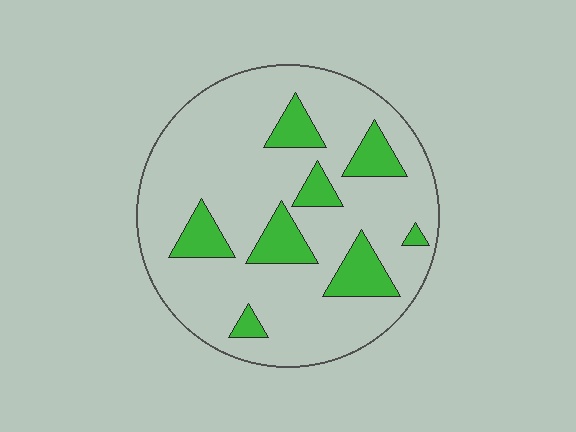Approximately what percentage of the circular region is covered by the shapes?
Approximately 20%.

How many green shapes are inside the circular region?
8.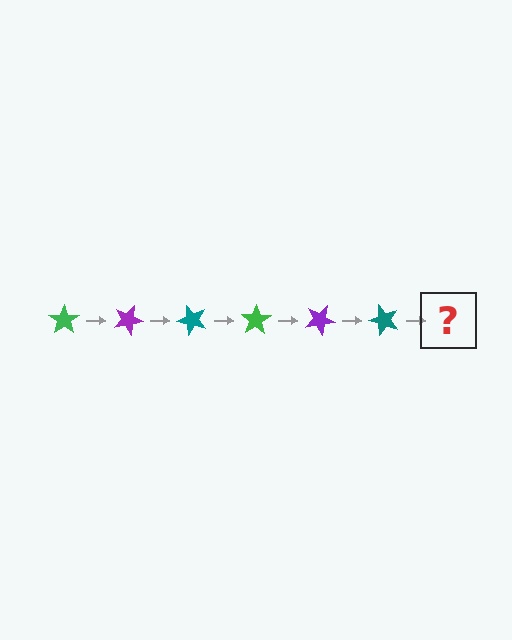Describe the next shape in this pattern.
It should be a green star, rotated 150 degrees from the start.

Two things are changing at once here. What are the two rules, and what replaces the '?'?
The two rules are that it rotates 25 degrees each step and the color cycles through green, purple, and teal. The '?' should be a green star, rotated 150 degrees from the start.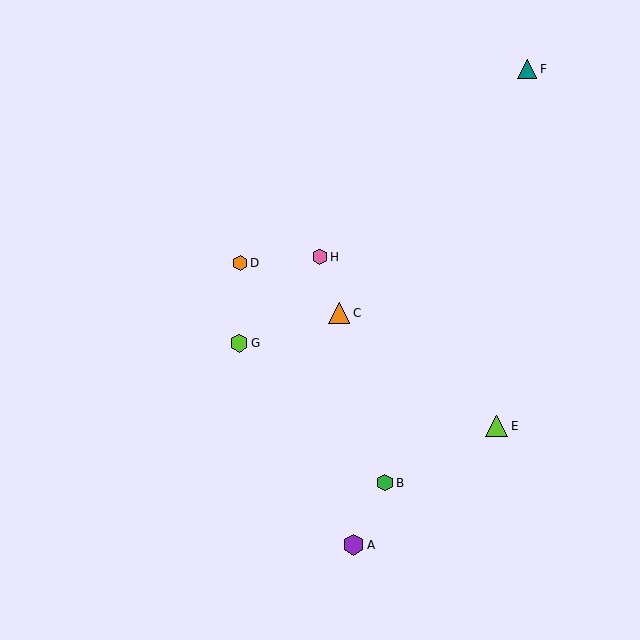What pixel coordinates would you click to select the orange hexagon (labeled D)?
Click at (240, 263) to select the orange hexagon D.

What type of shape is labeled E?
Shape E is a lime triangle.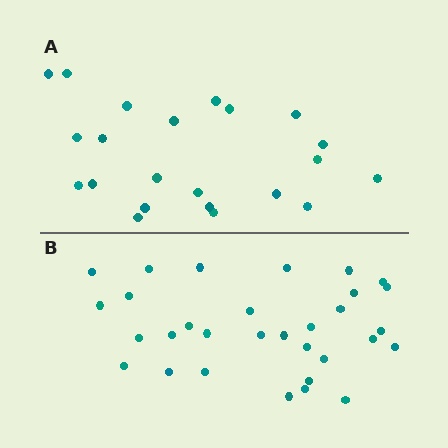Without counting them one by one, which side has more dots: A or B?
Region B (the bottom region) has more dots.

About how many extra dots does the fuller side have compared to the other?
Region B has roughly 8 or so more dots than region A.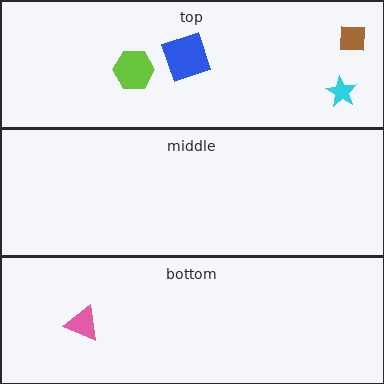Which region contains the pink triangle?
The bottom region.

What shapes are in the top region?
The brown square, the lime hexagon, the blue square, the cyan star.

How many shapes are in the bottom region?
1.